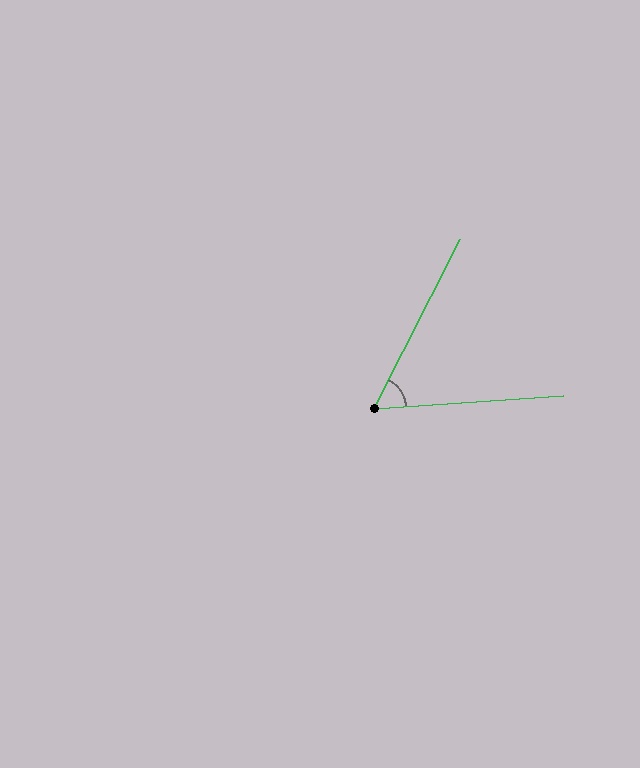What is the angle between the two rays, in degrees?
Approximately 59 degrees.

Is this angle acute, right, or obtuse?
It is acute.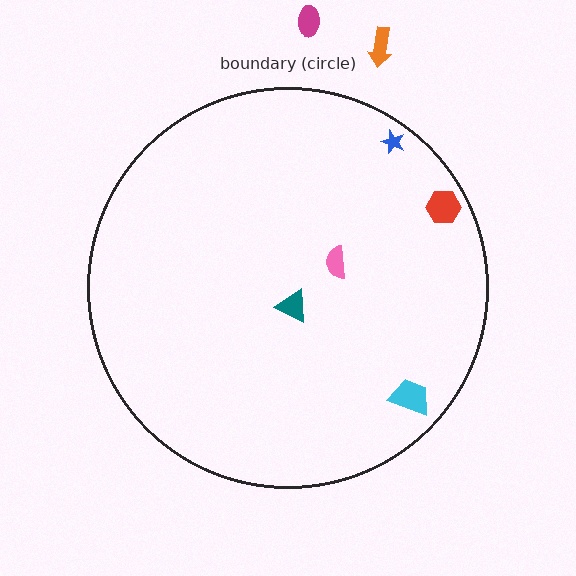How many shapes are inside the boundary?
5 inside, 2 outside.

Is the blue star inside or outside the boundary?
Inside.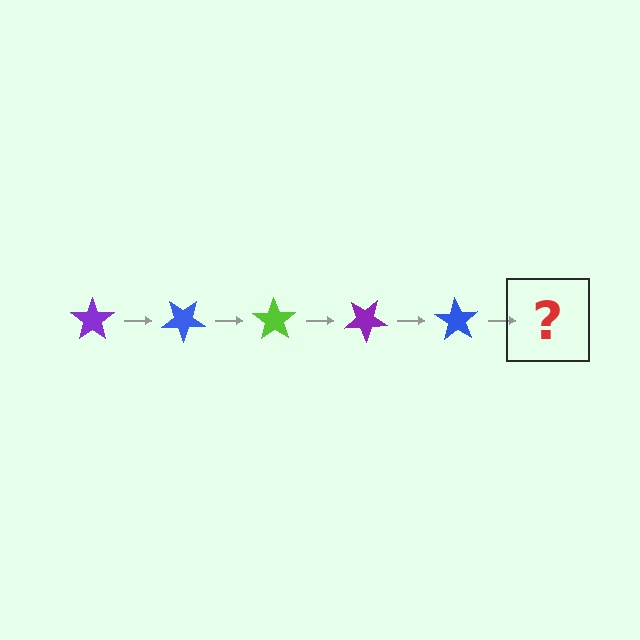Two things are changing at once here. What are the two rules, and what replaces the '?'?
The two rules are that it rotates 35 degrees each step and the color cycles through purple, blue, and lime. The '?' should be a lime star, rotated 175 degrees from the start.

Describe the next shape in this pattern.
It should be a lime star, rotated 175 degrees from the start.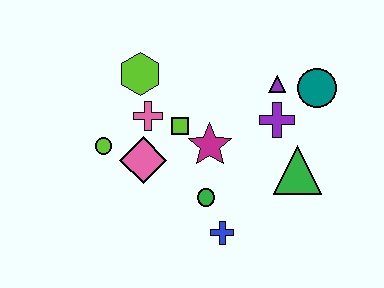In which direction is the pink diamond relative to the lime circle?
The pink diamond is to the right of the lime circle.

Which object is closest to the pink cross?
The lime square is closest to the pink cross.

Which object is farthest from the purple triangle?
The lime circle is farthest from the purple triangle.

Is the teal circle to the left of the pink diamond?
No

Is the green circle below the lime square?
Yes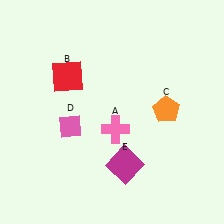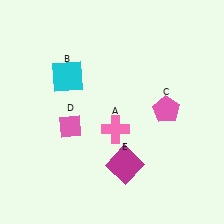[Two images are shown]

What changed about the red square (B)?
In Image 1, B is red. In Image 2, it changed to cyan.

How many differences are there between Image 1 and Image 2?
There are 2 differences between the two images.